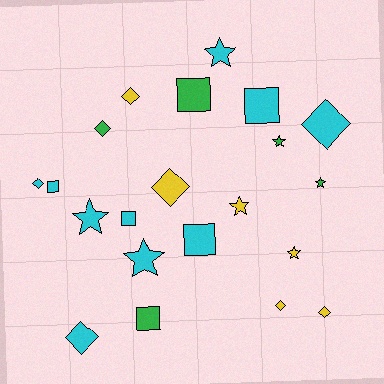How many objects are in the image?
There are 21 objects.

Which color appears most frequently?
Cyan, with 10 objects.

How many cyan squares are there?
There are 4 cyan squares.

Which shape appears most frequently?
Diamond, with 8 objects.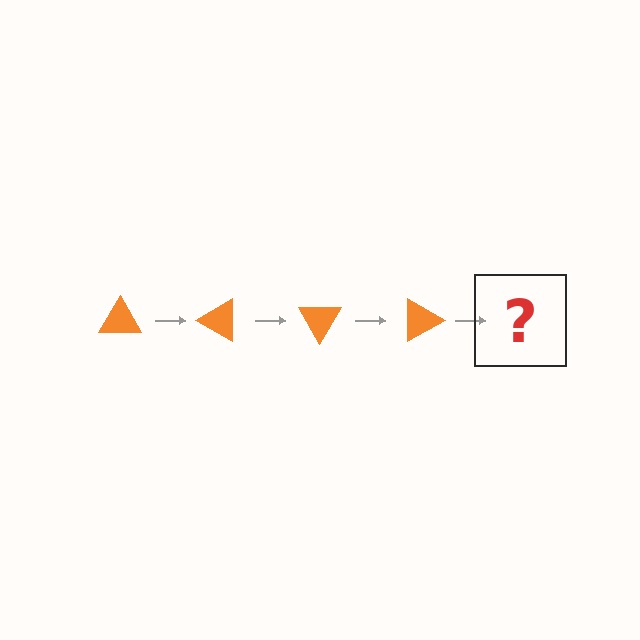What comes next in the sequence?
The next element should be an orange triangle rotated 120 degrees.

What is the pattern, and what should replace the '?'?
The pattern is that the triangle rotates 30 degrees each step. The '?' should be an orange triangle rotated 120 degrees.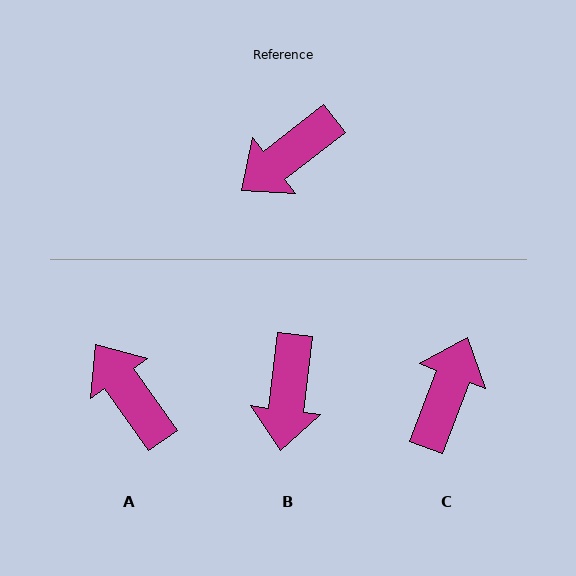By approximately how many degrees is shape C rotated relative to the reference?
Approximately 148 degrees clockwise.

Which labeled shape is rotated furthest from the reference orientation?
C, about 148 degrees away.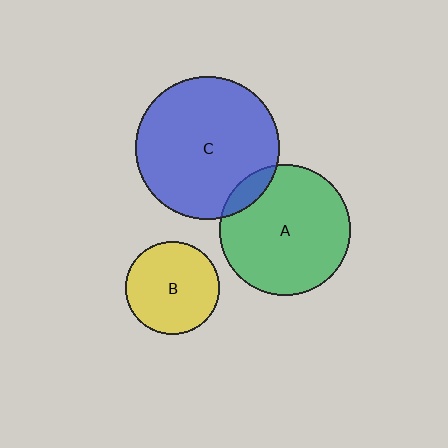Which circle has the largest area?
Circle C (blue).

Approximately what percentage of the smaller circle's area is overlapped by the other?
Approximately 10%.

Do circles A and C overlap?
Yes.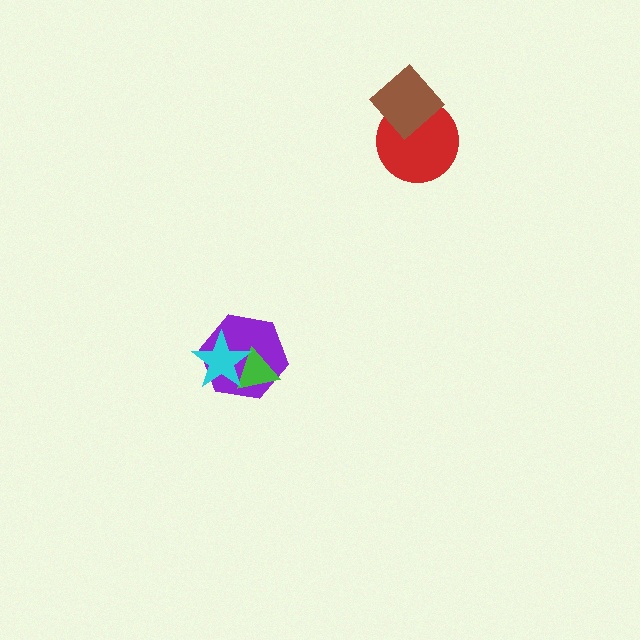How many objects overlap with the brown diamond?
1 object overlaps with the brown diamond.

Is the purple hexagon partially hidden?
Yes, it is partially covered by another shape.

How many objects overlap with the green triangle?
2 objects overlap with the green triangle.